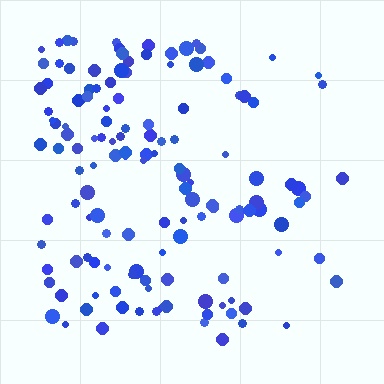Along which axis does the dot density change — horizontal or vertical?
Horizontal.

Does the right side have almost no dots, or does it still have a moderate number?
Still a moderate number, just noticeably fewer than the left.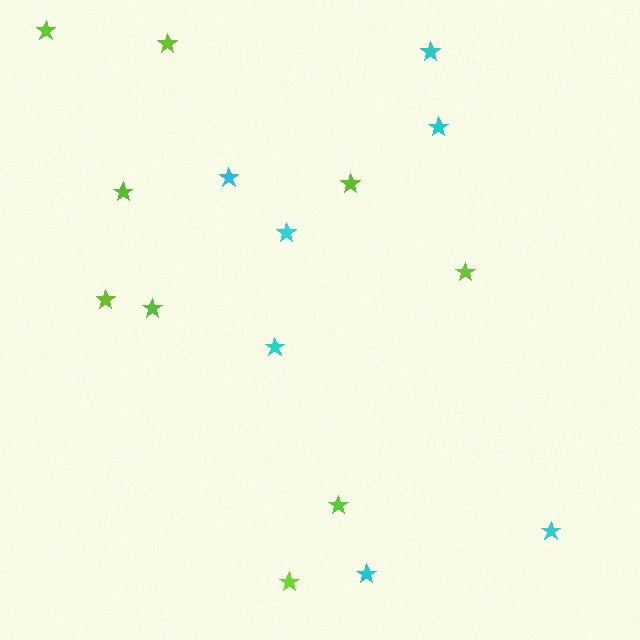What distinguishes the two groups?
There are 2 groups: one group of cyan stars (7) and one group of lime stars (9).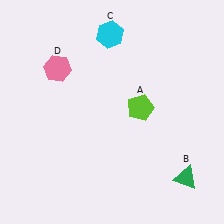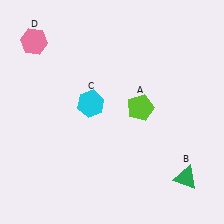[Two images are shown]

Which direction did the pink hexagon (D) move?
The pink hexagon (D) moved up.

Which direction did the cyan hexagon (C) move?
The cyan hexagon (C) moved down.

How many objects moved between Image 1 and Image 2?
2 objects moved between the two images.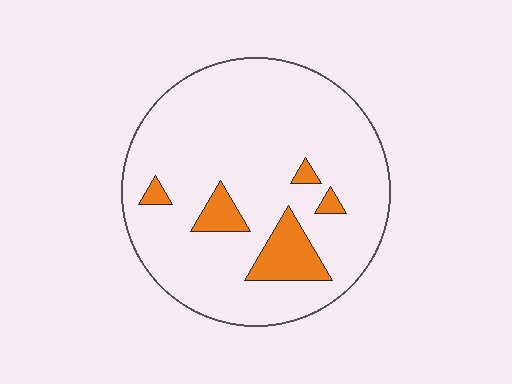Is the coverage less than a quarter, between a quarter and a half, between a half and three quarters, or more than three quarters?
Less than a quarter.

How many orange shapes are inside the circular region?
5.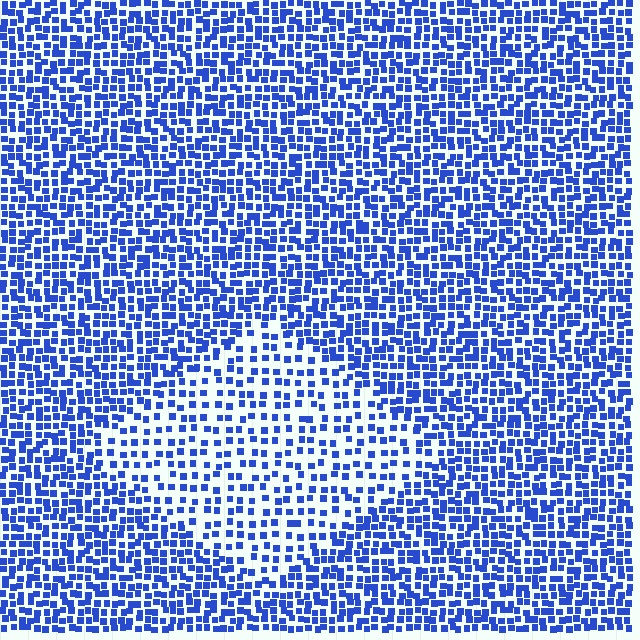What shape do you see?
I see a diamond.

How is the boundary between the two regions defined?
The boundary is defined by a change in element density (approximately 1.9x ratio). All elements are the same color, size, and shape.